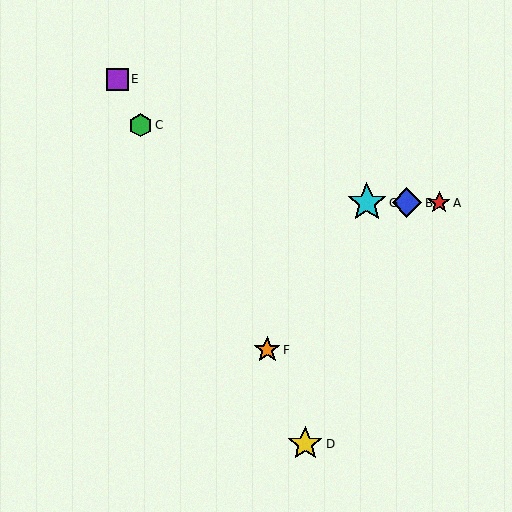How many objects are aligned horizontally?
3 objects (A, B, G) are aligned horizontally.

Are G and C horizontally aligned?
No, G is at y≈203 and C is at y≈125.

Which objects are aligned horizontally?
Objects A, B, G are aligned horizontally.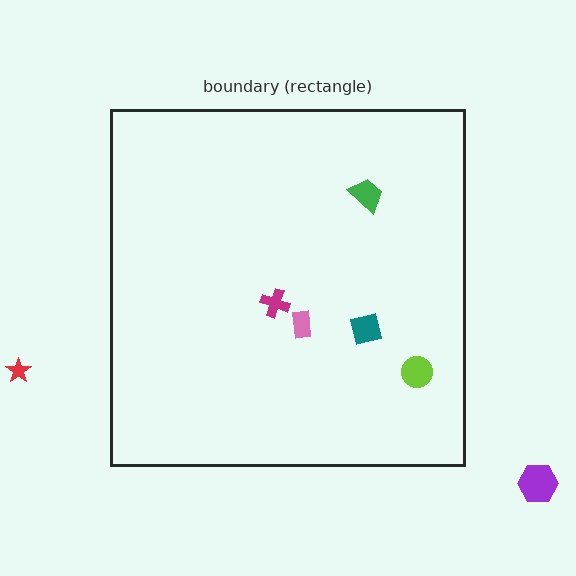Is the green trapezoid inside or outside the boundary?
Inside.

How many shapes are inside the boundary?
5 inside, 2 outside.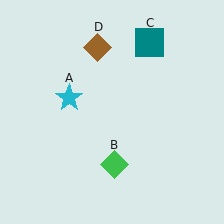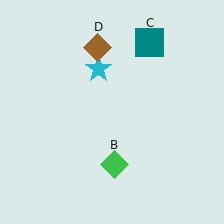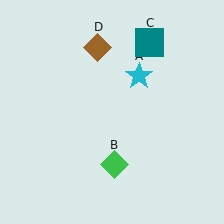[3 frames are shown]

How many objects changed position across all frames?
1 object changed position: cyan star (object A).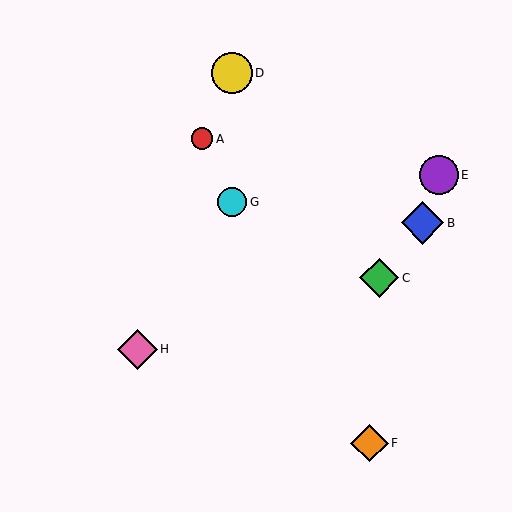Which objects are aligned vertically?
Objects D, G are aligned vertically.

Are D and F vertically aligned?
No, D is at x≈232 and F is at x≈370.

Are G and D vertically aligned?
Yes, both are at x≈232.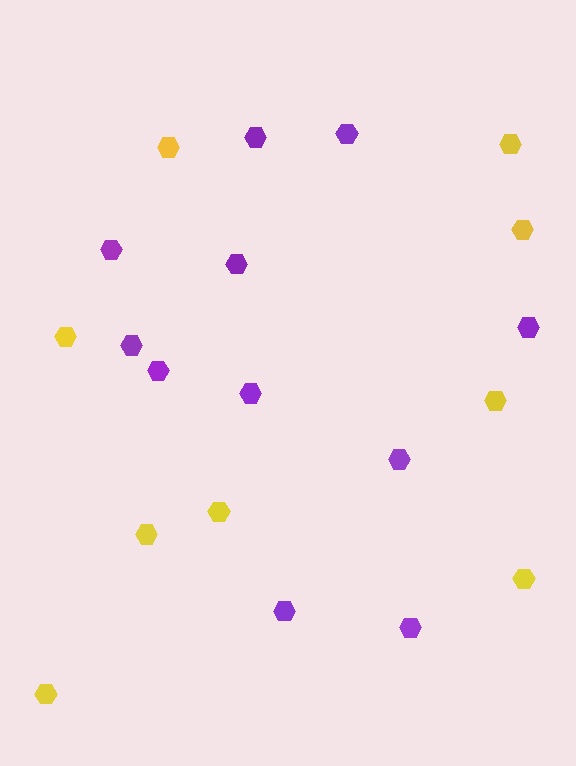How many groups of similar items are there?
There are 2 groups: one group of yellow hexagons (9) and one group of purple hexagons (11).